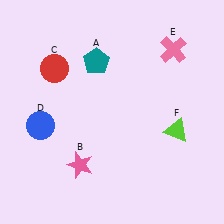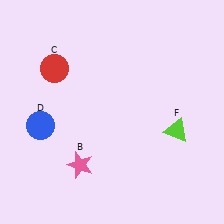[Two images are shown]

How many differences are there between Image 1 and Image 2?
There are 2 differences between the two images.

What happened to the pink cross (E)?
The pink cross (E) was removed in Image 2. It was in the top-right area of Image 1.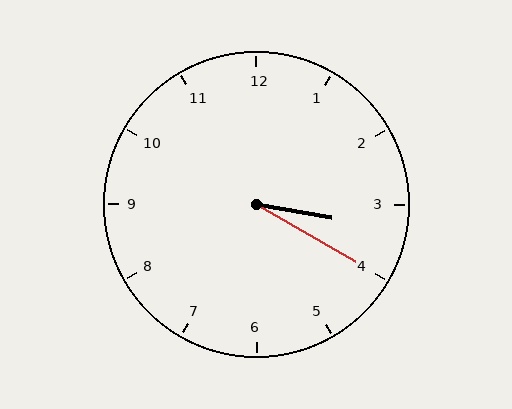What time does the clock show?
3:20.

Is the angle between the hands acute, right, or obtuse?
It is acute.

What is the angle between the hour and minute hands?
Approximately 20 degrees.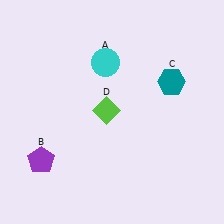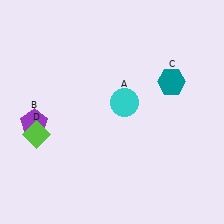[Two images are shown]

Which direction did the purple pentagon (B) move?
The purple pentagon (B) moved up.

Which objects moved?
The objects that moved are: the cyan circle (A), the purple pentagon (B), the lime diamond (D).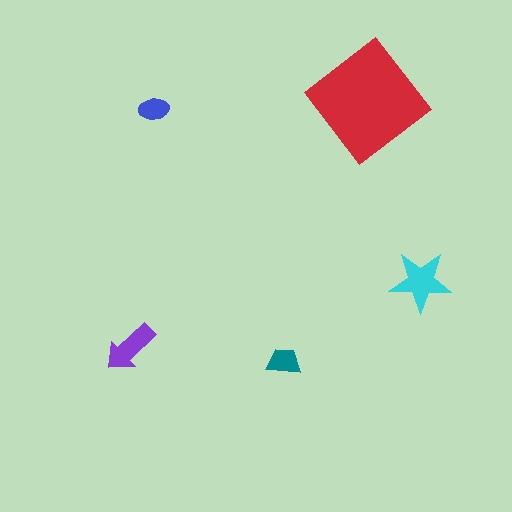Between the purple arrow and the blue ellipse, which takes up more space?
The purple arrow.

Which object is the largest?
The red diamond.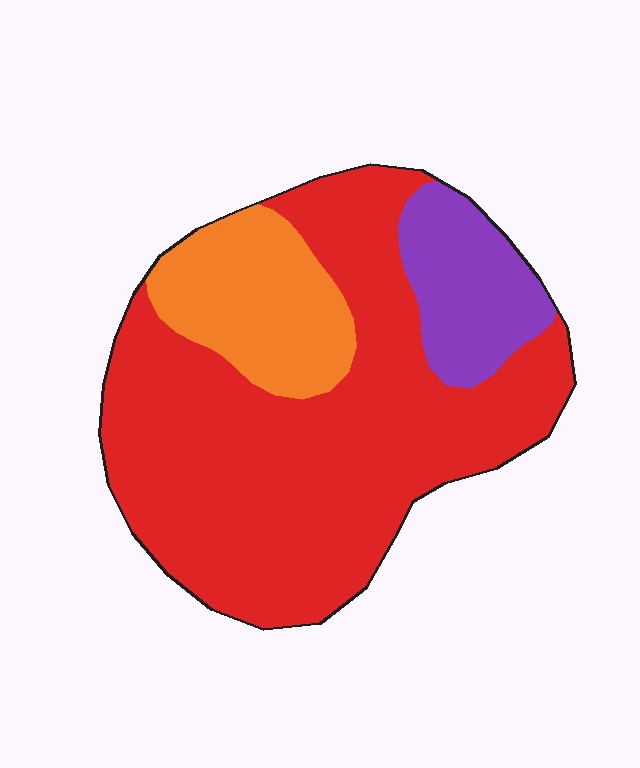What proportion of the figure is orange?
Orange covers around 20% of the figure.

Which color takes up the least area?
Purple, at roughly 15%.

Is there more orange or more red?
Red.